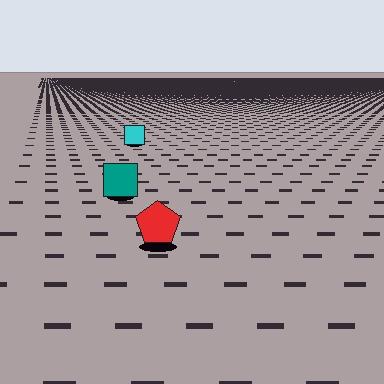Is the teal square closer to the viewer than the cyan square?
Yes. The teal square is closer — you can tell from the texture gradient: the ground texture is coarser near it.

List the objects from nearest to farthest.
From nearest to farthest: the red pentagon, the teal square, the cyan square.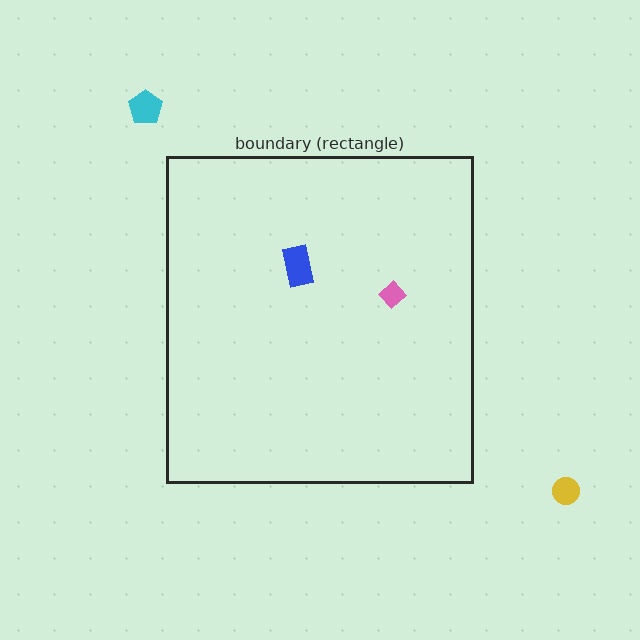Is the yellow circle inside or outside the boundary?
Outside.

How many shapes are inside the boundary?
2 inside, 2 outside.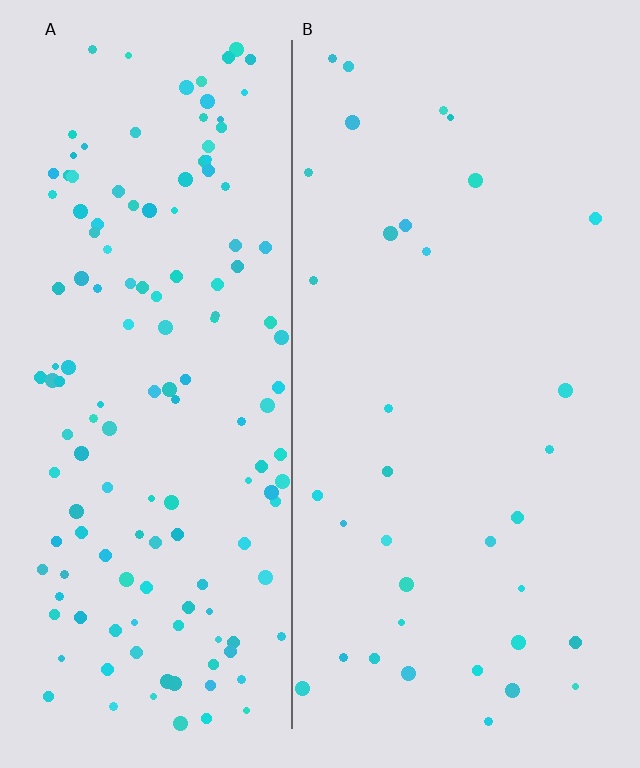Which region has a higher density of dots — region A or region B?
A (the left).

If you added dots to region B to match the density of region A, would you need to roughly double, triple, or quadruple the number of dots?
Approximately quadruple.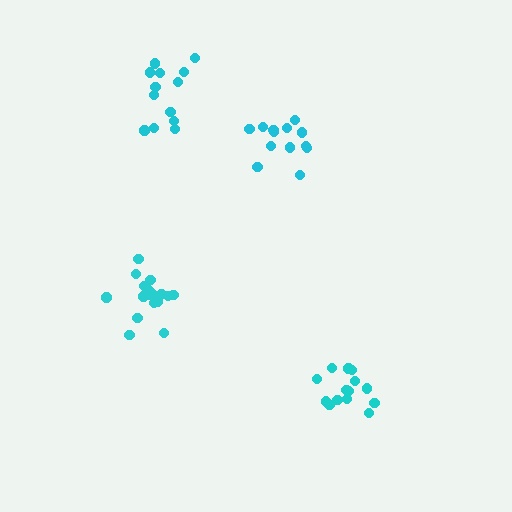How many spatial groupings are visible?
There are 4 spatial groupings.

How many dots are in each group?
Group 1: 14 dots, Group 2: 13 dots, Group 3: 18 dots, Group 4: 14 dots (59 total).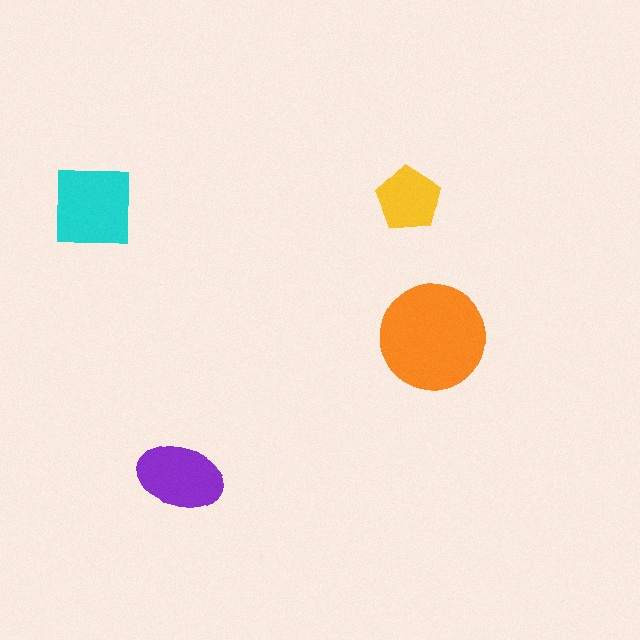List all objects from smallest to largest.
The yellow pentagon, the purple ellipse, the cyan square, the orange circle.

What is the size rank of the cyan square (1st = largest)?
2nd.